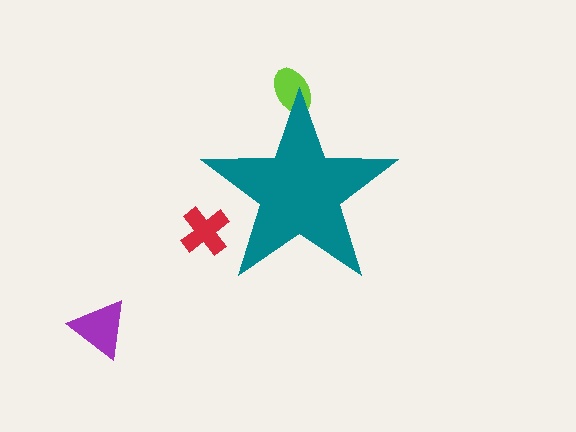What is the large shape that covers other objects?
A teal star.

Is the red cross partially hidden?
Yes, the red cross is partially hidden behind the teal star.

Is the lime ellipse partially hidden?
Yes, the lime ellipse is partially hidden behind the teal star.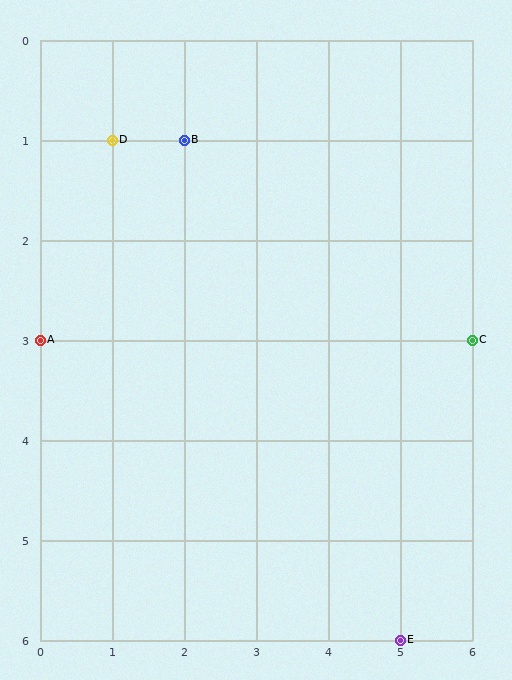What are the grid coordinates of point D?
Point D is at grid coordinates (1, 1).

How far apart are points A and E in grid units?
Points A and E are 5 columns and 3 rows apart (about 5.8 grid units diagonally).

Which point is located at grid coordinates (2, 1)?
Point B is at (2, 1).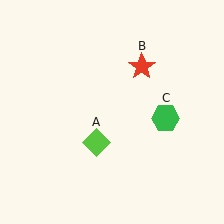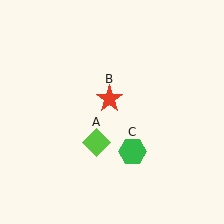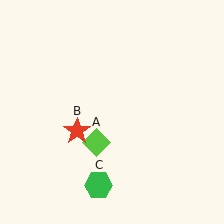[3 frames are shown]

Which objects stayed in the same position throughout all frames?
Lime diamond (object A) remained stationary.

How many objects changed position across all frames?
2 objects changed position: red star (object B), green hexagon (object C).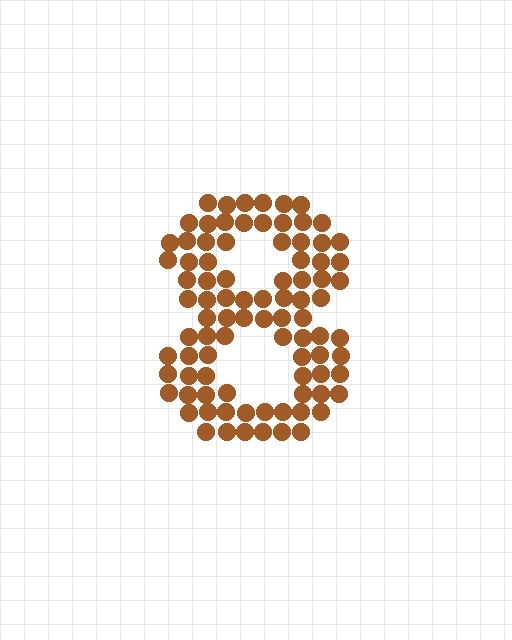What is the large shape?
The large shape is the digit 8.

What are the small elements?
The small elements are circles.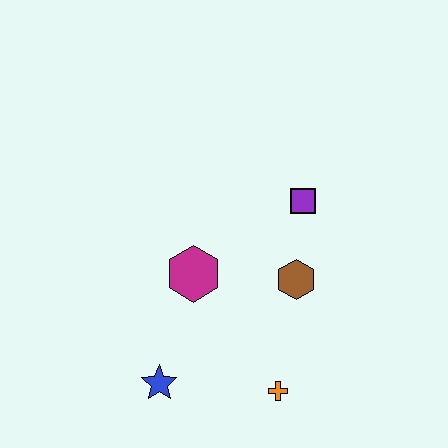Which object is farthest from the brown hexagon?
The blue star is farthest from the brown hexagon.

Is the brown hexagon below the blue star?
No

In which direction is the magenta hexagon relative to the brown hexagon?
The magenta hexagon is to the left of the brown hexagon.